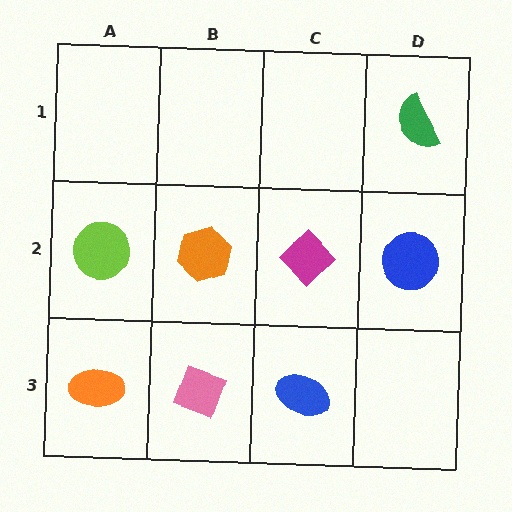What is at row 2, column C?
A magenta diamond.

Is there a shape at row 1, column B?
No, that cell is empty.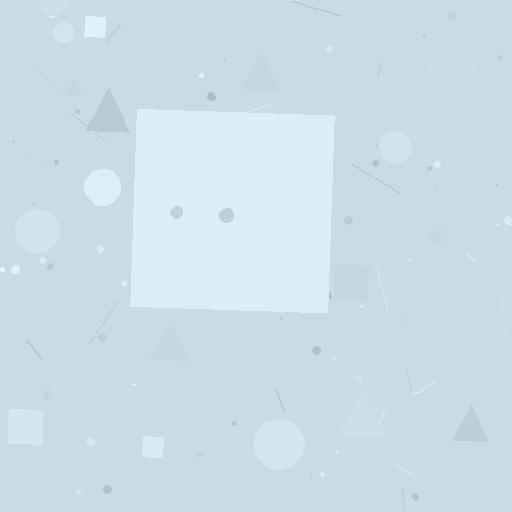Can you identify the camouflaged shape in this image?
The camouflaged shape is a square.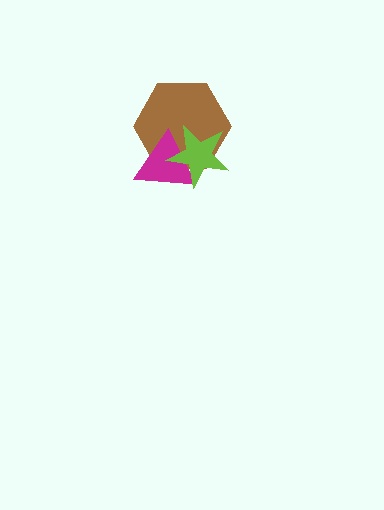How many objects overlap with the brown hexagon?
2 objects overlap with the brown hexagon.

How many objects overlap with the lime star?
2 objects overlap with the lime star.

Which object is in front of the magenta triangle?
The lime star is in front of the magenta triangle.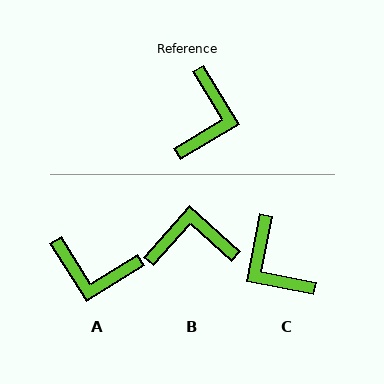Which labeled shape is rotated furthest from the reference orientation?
C, about 132 degrees away.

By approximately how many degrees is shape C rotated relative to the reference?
Approximately 132 degrees clockwise.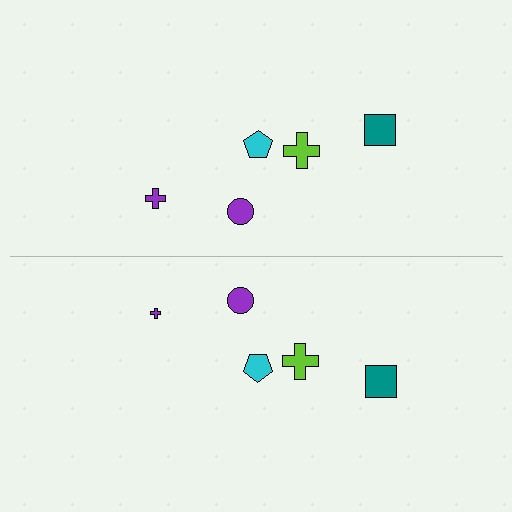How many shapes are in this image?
There are 10 shapes in this image.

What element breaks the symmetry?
The purple cross on the bottom side has a different size than its mirror counterpart.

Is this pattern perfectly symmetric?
No, the pattern is not perfectly symmetric. The purple cross on the bottom side has a different size than its mirror counterpart.